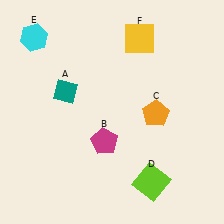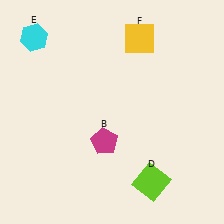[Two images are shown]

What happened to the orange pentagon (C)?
The orange pentagon (C) was removed in Image 2. It was in the bottom-right area of Image 1.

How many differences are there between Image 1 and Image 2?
There are 2 differences between the two images.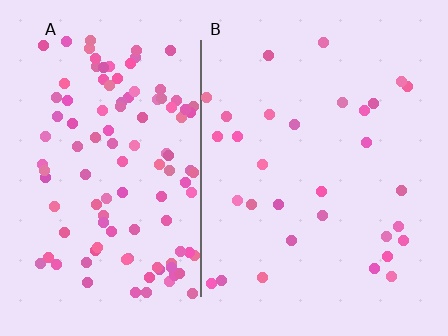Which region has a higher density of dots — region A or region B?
A (the left).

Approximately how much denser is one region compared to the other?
Approximately 3.7× — region A over region B.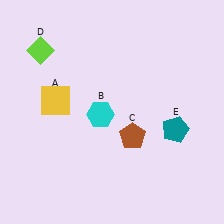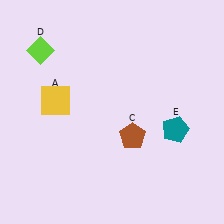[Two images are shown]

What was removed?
The cyan hexagon (B) was removed in Image 2.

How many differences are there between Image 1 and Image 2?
There is 1 difference between the two images.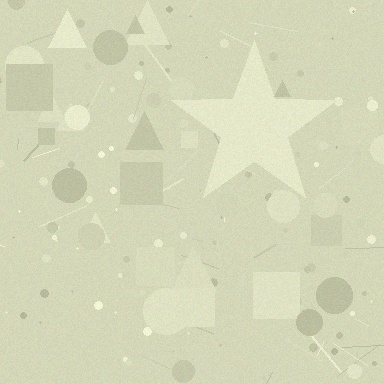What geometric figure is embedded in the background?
A star is embedded in the background.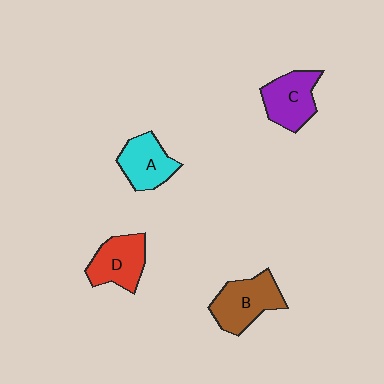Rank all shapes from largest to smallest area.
From largest to smallest: B (brown), C (purple), D (red), A (cyan).